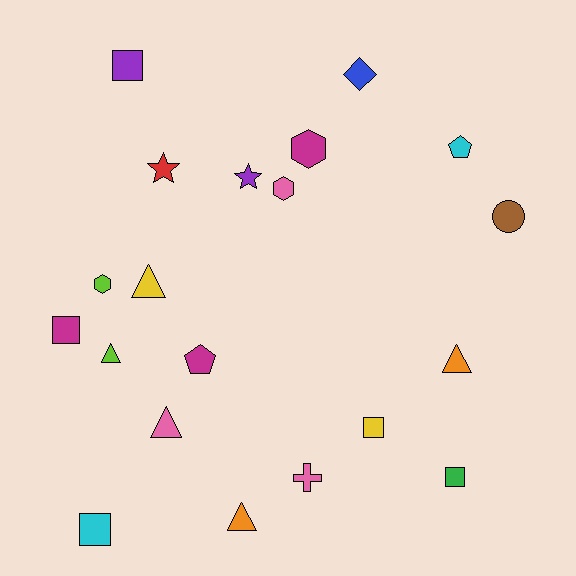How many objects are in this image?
There are 20 objects.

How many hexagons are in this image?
There are 3 hexagons.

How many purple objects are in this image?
There are 2 purple objects.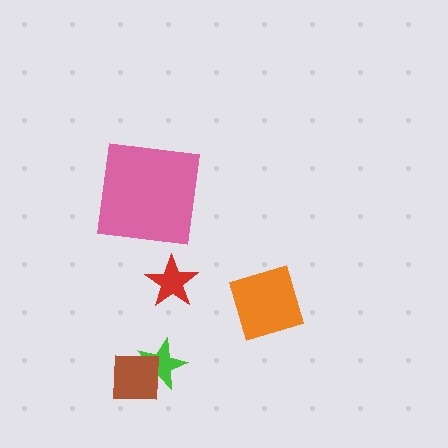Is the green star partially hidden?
Yes, it is partially covered by another shape.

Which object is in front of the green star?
The brown square is in front of the green star.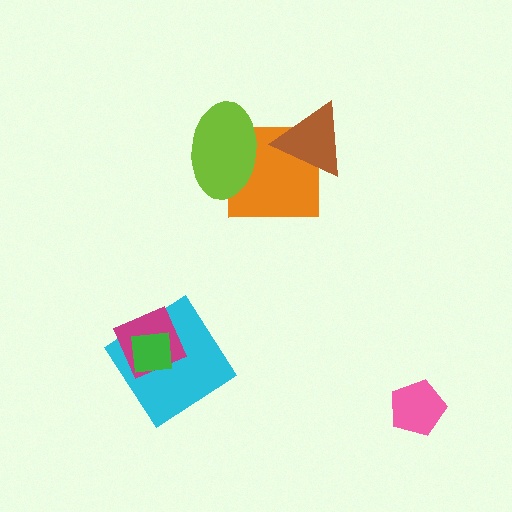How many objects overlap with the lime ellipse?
1 object overlaps with the lime ellipse.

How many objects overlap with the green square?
2 objects overlap with the green square.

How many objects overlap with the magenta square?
2 objects overlap with the magenta square.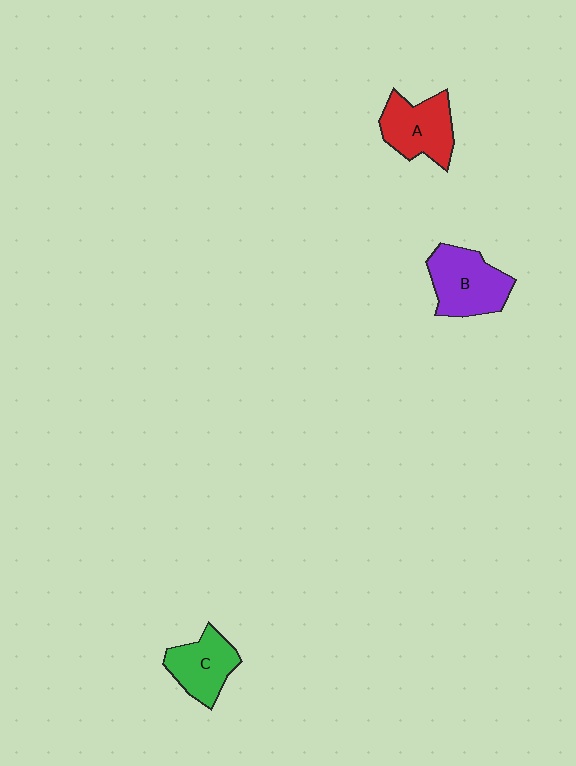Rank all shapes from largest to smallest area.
From largest to smallest: B (purple), A (red), C (green).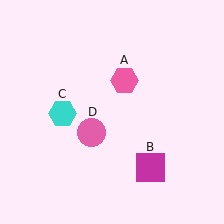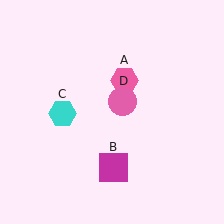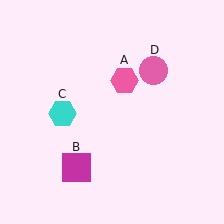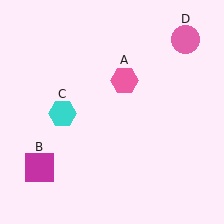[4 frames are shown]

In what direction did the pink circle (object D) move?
The pink circle (object D) moved up and to the right.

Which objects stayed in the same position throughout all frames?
Pink hexagon (object A) and cyan hexagon (object C) remained stationary.